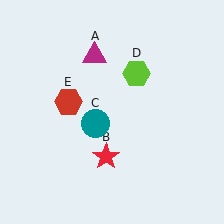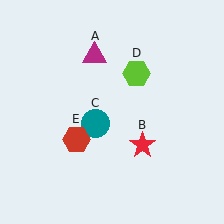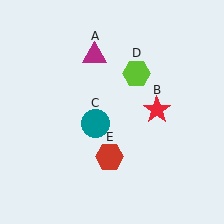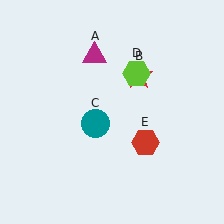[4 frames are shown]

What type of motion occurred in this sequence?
The red star (object B), red hexagon (object E) rotated counterclockwise around the center of the scene.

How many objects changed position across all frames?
2 objects changed position: red star (object B), red hexagon (object E).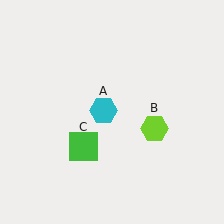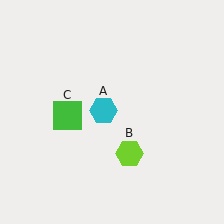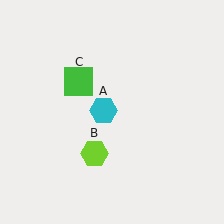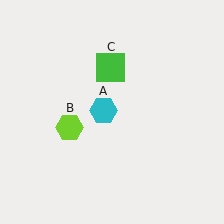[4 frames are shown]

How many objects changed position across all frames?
2 objects changed position: lime hexagon (object B), green square (object C).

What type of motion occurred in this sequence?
The lime hexagon (object B), green square (object C) rotated clockwise around the center of the scene.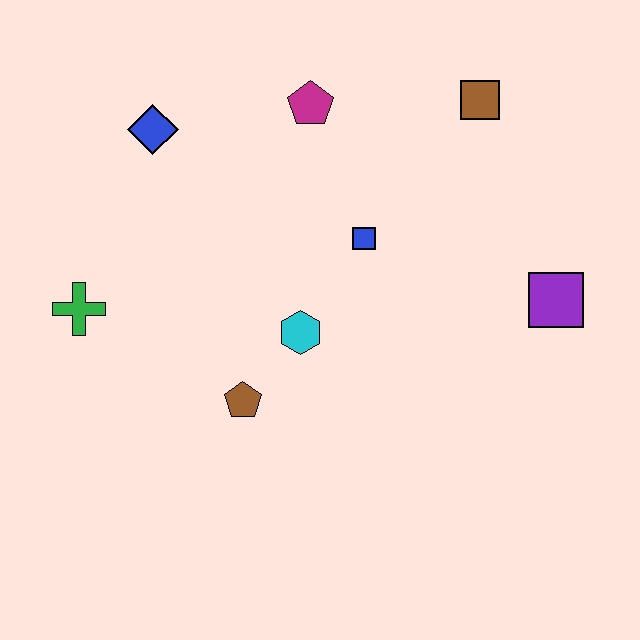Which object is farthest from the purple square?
The green cross is farthest from the purple square.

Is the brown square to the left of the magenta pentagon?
No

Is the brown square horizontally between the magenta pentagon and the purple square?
Yes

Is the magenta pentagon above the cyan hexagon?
Yes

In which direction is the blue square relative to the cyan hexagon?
The blue square is above the cyan hexagon.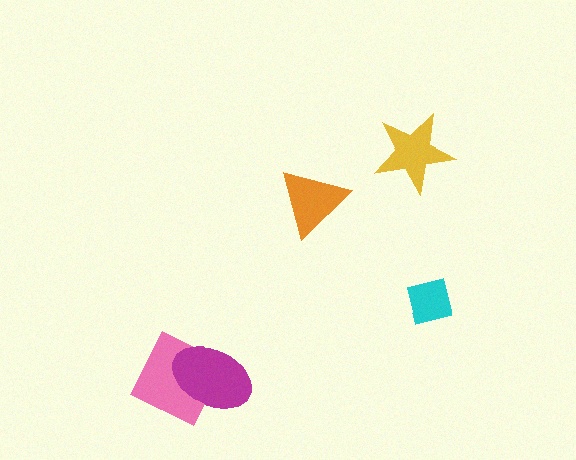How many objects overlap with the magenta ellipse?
1 object overlaps with the magenta ellipse.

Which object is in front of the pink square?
The magenta ellipse is in front of the pink square.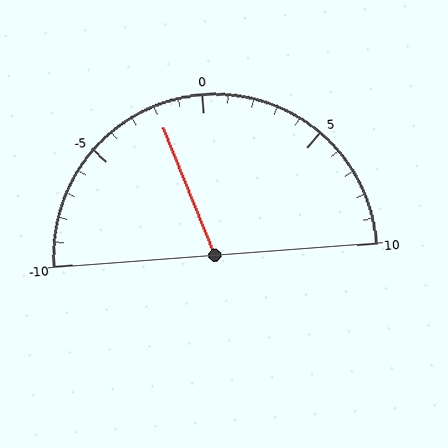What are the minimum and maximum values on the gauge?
The gauge ranges from -10 to 10.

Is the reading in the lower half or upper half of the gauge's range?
The reading is in the lower half of the range (-10 to 10).